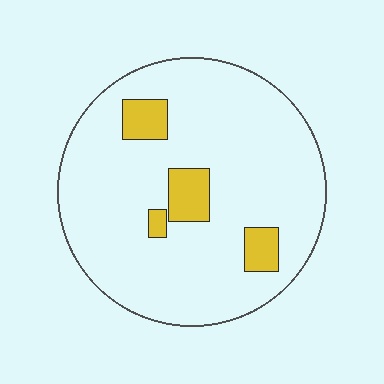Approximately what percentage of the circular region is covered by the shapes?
Approximately 10%.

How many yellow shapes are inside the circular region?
4.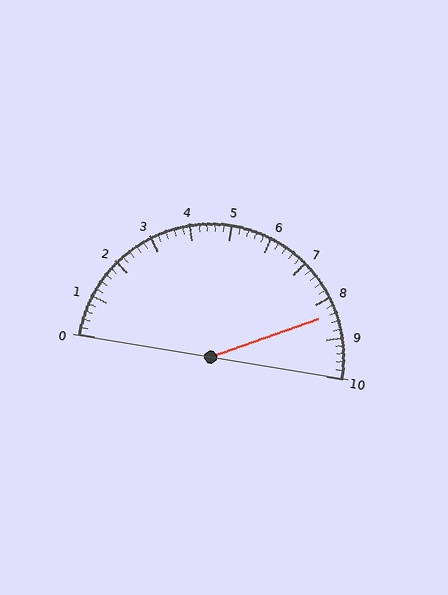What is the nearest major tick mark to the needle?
The nearest major tick mark is 8.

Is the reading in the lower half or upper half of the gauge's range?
The reading is in the upper half of the range (0 to 10).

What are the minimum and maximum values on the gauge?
The gauge ranges from 0 to 10.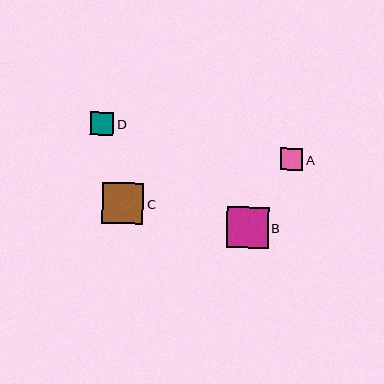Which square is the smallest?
Square A is the smallest with a size of approximately 22 pixels.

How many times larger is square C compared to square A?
Square C is approximately 1.8 times the size of square A.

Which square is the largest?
Square B is the largest with a size of approximately 41 pixels.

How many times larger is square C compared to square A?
Square C is approximately 1.8 times the size of square A.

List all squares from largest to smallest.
From largest to smallest: B, C, D, A.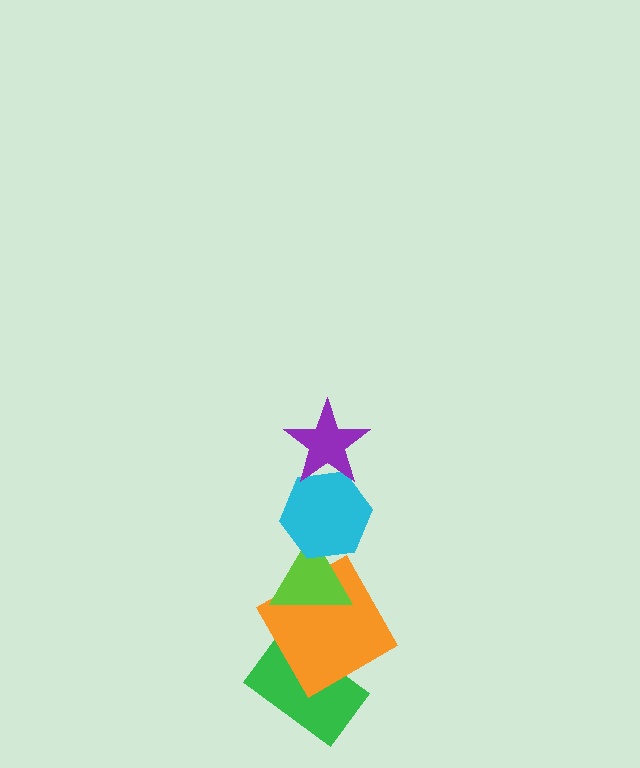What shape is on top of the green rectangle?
The orange square is on top of the green rectangle.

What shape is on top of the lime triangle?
The cyan hexagon is on top of the lime triangle.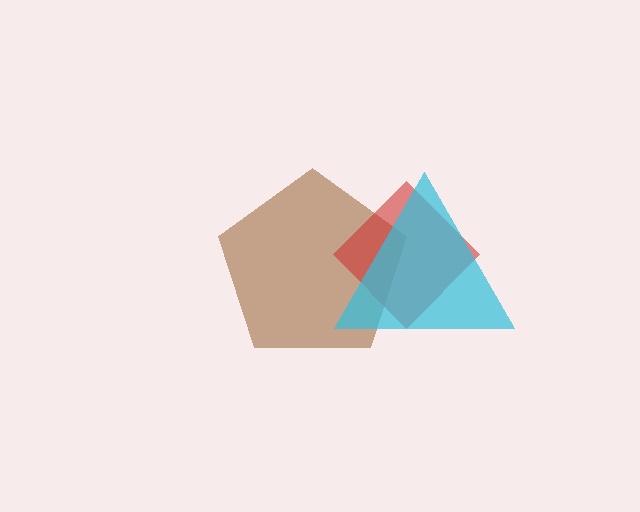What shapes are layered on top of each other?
The layered shapes are: a brown pentagon, a red diamond, a cyan triangle.